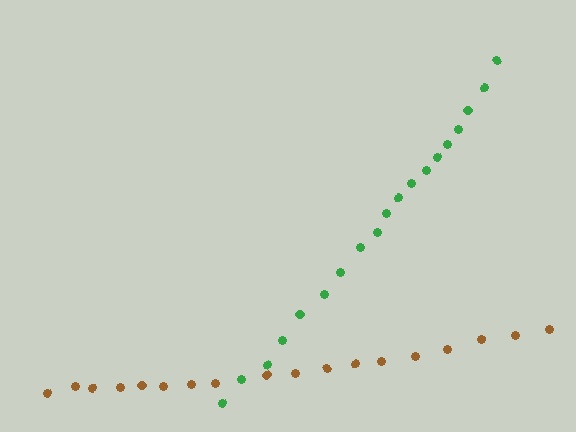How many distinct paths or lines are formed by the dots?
There are 2 distinct paths.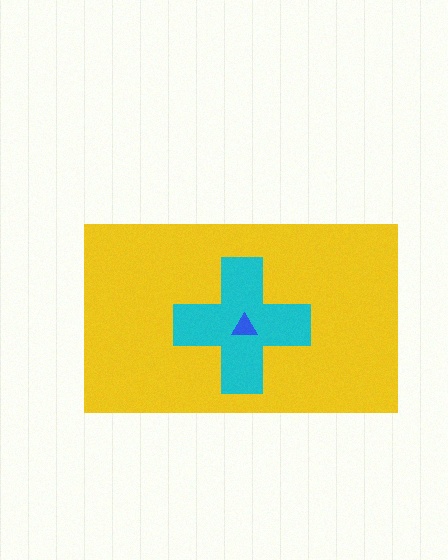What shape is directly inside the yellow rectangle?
The cyan cross.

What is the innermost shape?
The blue triangle.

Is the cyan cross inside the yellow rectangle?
Yes.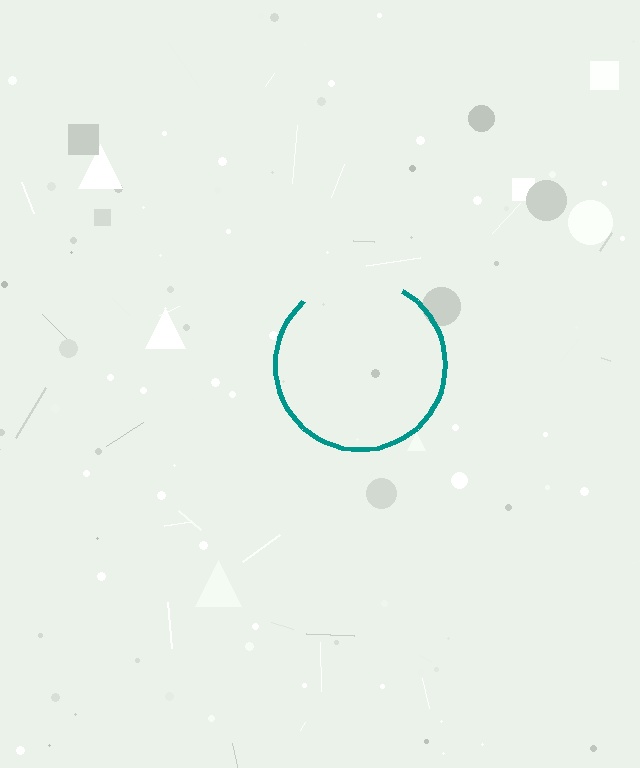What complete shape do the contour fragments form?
The contour fragments form a circle.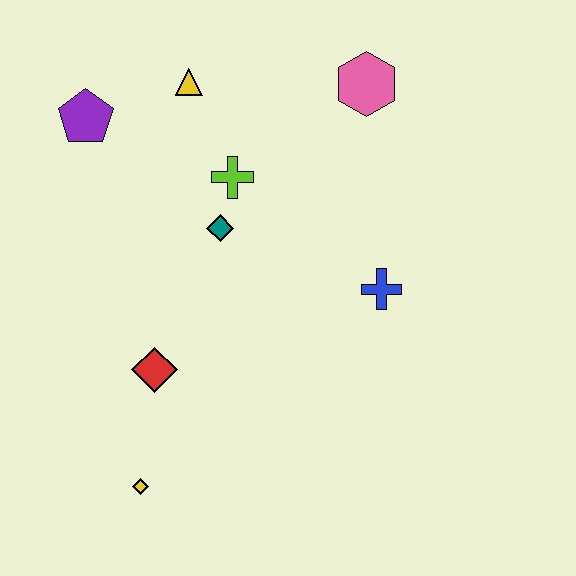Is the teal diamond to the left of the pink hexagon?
Yes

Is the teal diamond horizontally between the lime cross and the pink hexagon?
No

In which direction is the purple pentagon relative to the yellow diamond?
The purple pentagon is above the yellow diamond.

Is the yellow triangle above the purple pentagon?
Yes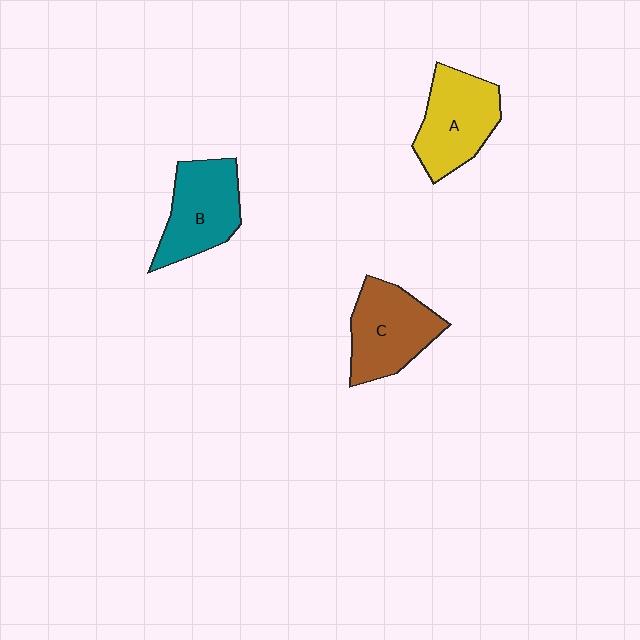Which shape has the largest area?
Shape C (brown).